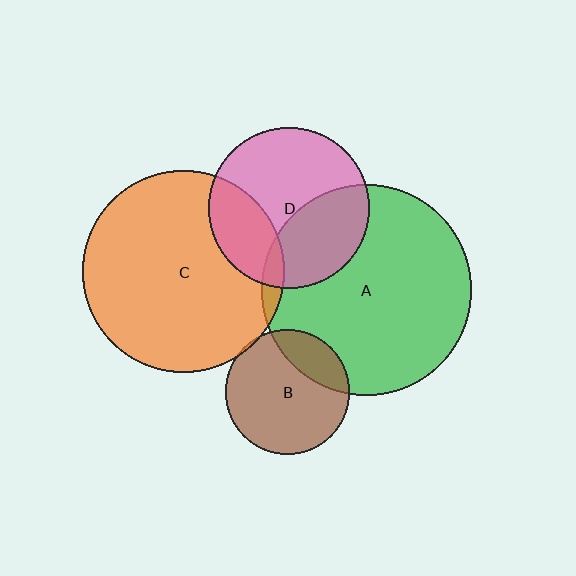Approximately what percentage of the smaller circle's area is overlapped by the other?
Approximately 35%.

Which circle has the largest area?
Circle A (green).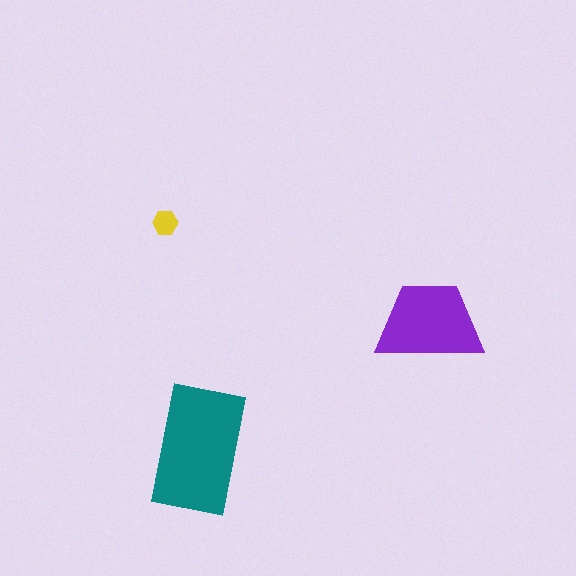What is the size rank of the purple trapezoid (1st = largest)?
2nd.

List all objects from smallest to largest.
The yellow hexagon, the purple trapezoid, the teal rectangle.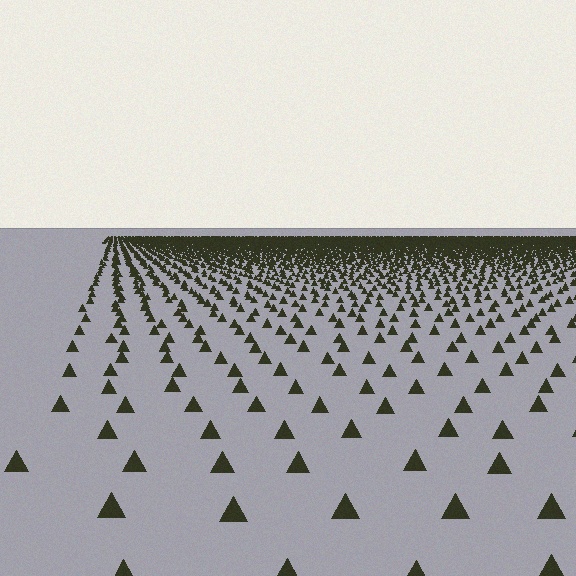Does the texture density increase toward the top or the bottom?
Density increases toward the top.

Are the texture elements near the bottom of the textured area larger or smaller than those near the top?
Larger. Near the bottom, elements are closer to the viewer and appear at a bigger on-screen size.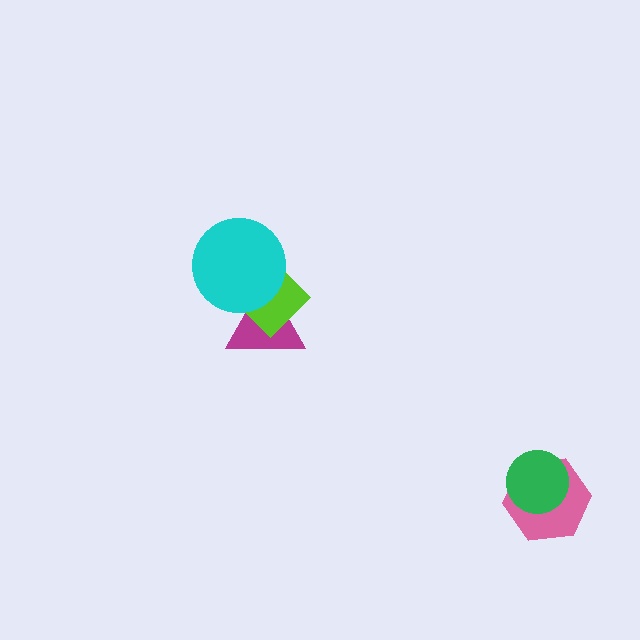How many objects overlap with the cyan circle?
2 objects overlap with the cyan circle.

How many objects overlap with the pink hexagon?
1 object overlaps with the pink hexagon.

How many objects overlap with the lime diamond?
2 objects overlap with the lime diamond.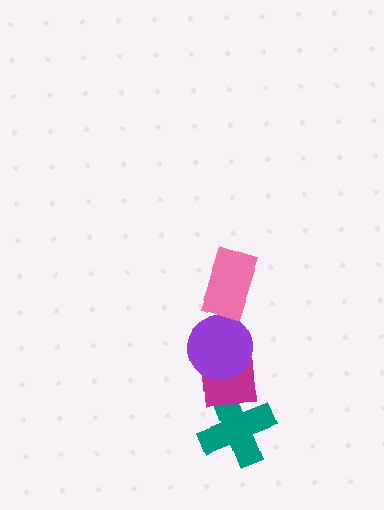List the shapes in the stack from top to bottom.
From top to bottom: the pink rectangle, the purple circle, the magenta square, the teal cross.